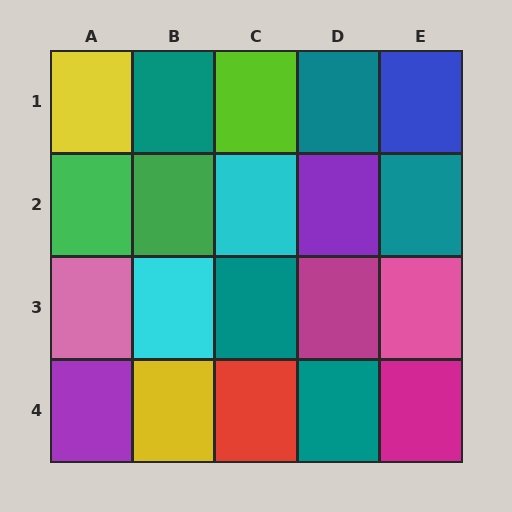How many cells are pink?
2 cells are pink.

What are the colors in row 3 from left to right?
Pink, cyan, teal, magenta, pink.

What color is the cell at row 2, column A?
Green.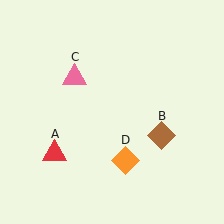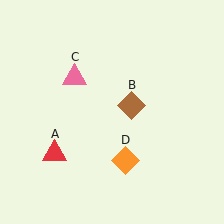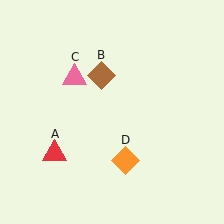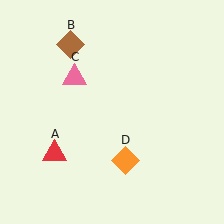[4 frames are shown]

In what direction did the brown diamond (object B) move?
The brown diamond (object B) moved up and to the left.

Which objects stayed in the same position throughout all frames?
Red triangle (object A) and pink triangle (object C) and orange diamond (object D) remained stationary.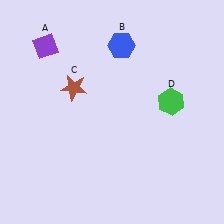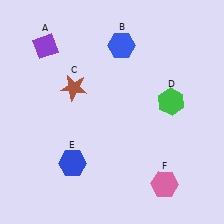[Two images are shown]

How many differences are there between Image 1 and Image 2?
There are 2 differences between the two images.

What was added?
A blue hexagon (E), a pink hexagon (F) were added in Image 2.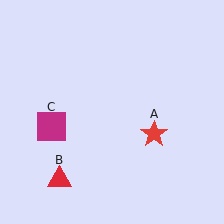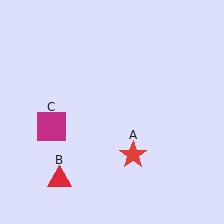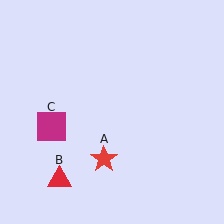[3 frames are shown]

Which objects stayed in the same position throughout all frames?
Red triangle (object B) and magenta square (object C) remained stationary.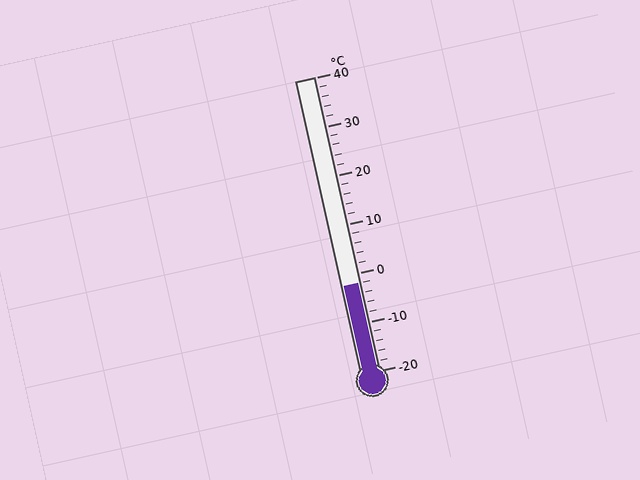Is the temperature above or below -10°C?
The temperature is above -10°C.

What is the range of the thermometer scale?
The thermometer scale ranges from -20°C to 40°C.